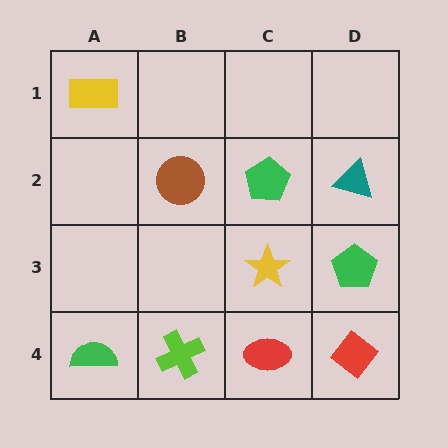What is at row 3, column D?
A green pentagon.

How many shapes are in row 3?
2 shapes.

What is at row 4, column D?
A red diamond.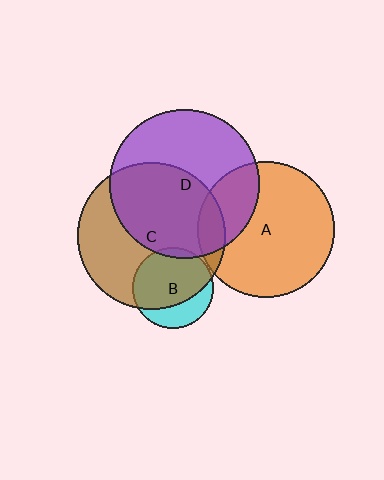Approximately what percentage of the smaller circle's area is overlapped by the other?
Approximately 5%.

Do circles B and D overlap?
Yes.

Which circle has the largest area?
Circle D (purple).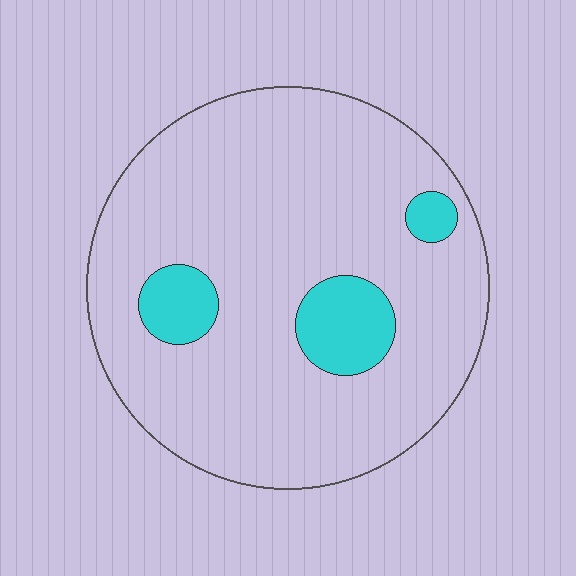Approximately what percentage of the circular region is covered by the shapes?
Approximately 10%.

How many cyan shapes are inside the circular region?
3.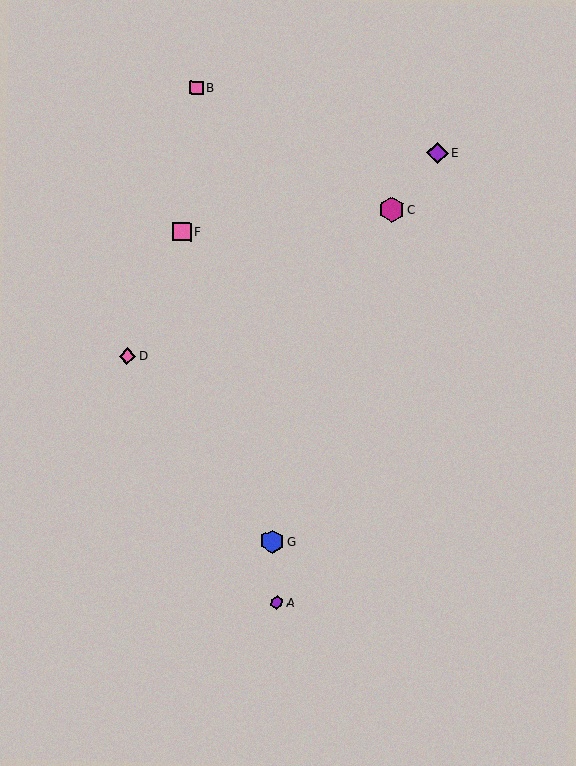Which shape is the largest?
The magenta hexagon (labeled C) is the largest.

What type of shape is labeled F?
Shape F is a pink square.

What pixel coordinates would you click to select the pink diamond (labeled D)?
Click at (127, 356) to select the pink diamond D.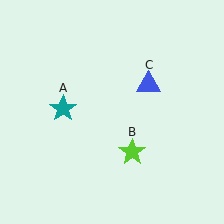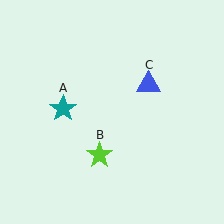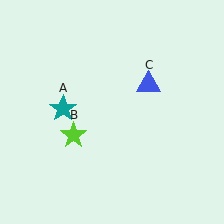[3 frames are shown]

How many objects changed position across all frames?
1 object changed position: lime star (object B).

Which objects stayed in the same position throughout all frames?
Teal star (object A) and blue triangle (object C) remained stationary.